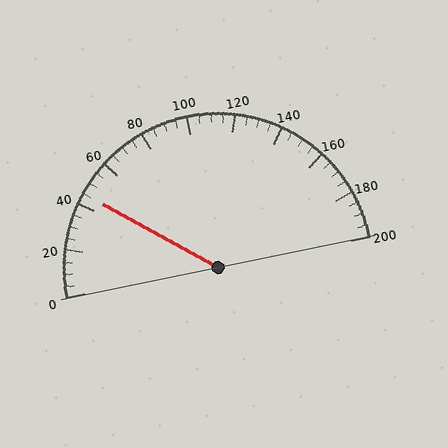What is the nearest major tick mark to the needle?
The nearest major tick mark is 40.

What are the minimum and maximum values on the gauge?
The gauge ranges from 0 to 200.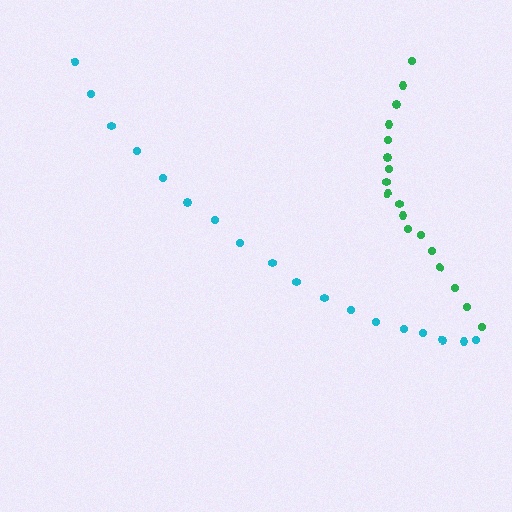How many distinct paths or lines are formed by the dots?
There are 2 distinct paths.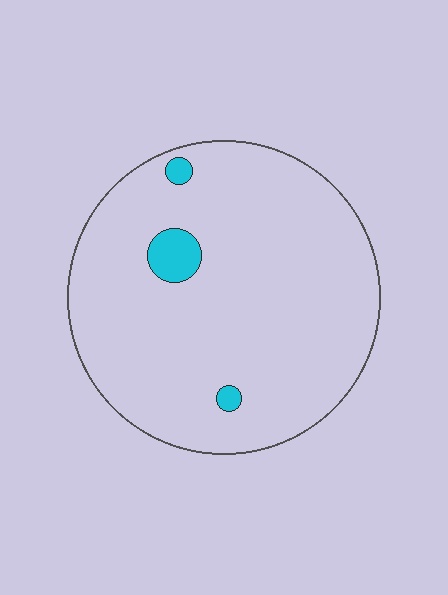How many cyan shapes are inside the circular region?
3.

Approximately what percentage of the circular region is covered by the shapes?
Approximately 5%.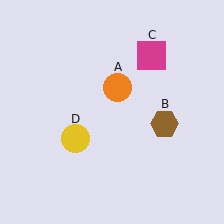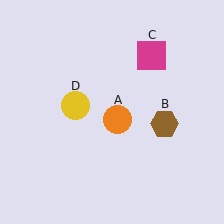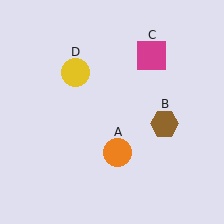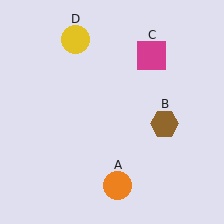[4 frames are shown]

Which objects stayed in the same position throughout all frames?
Brown hexagon (object B) and magenta square (object C) remained stationary.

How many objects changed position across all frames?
2 objects changed position: orange circle (object A), yellow circle (object D).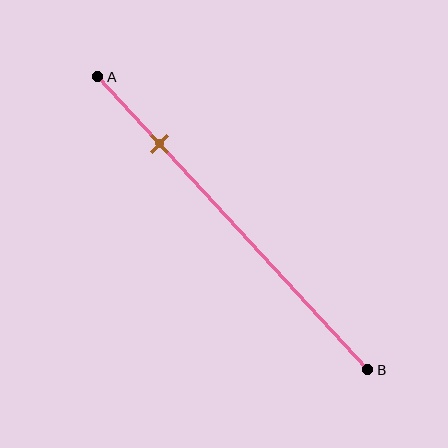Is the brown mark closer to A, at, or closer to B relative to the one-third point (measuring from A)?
The brown mark is closer to point A than the one-third point of segment AB.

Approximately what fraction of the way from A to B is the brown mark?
The brown mark is approximately 25% of the way from A to B.